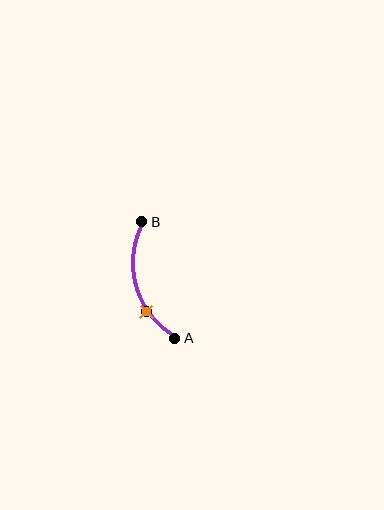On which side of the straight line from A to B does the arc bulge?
The arc bulges to the left of the straight line connecting A and B.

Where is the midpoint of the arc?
The arc midpoint is the point on the curve farthest from the straight line joining A and B. It sits to the left of that line.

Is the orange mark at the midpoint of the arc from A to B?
No. The orange mark lies on the arc but is closer to endpoint A. The arc midpoint would be at the point on the curve equidistant along the arc from both A and B.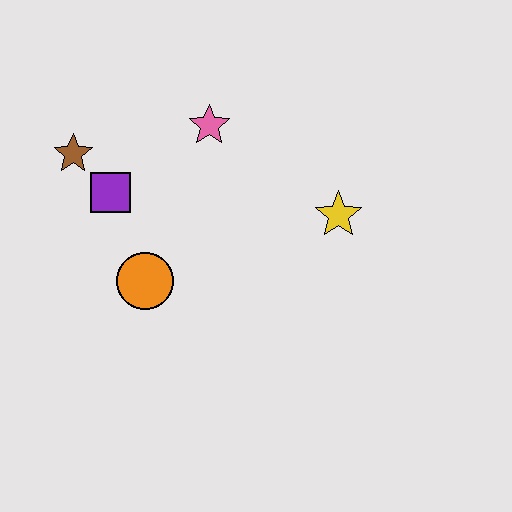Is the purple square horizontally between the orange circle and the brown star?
Yes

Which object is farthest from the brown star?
The yellow star is farthest from the brown star.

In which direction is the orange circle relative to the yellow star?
The orange circle is to the left of the yellow star.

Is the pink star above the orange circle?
Yes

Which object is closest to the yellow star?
The pink star is closest to the yellow star.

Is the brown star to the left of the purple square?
Yes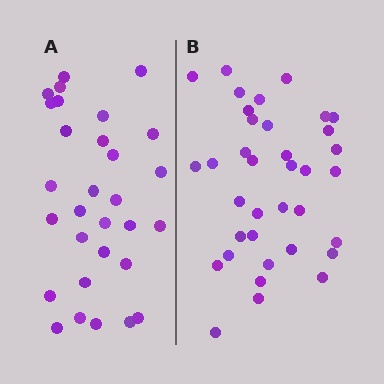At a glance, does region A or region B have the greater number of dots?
Region B (the right region) has more dots.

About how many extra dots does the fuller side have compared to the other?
Region B has about 6 more dots than region A.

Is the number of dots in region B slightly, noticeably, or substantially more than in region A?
Region B has only slightly more — the two regions are fairly close. The ratio is roughly 1.2 to 1.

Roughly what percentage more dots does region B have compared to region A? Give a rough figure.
About 20% more.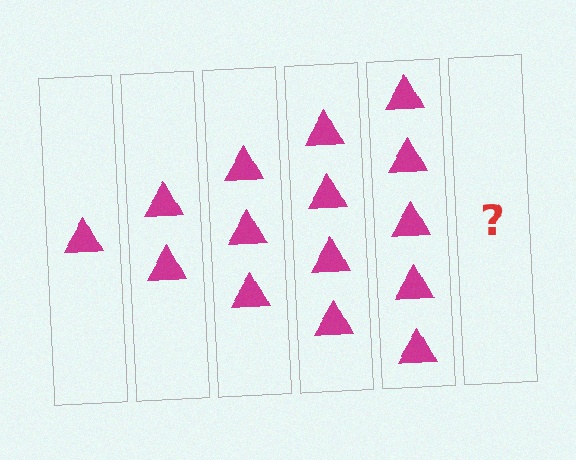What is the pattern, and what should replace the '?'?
The pattern is that each step adds one more triangle. The '?' should be 6 triangles.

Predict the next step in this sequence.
The next step is 6 triangles.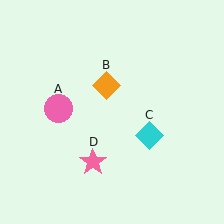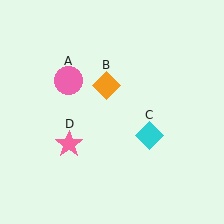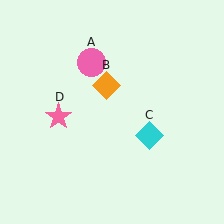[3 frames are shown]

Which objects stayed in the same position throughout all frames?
Orange diamond (object B) and cyan diamond (object C) remained stationary.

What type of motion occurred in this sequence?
The pink circle (object A), pink star (object D) rotated clockwise around the center of the scene.